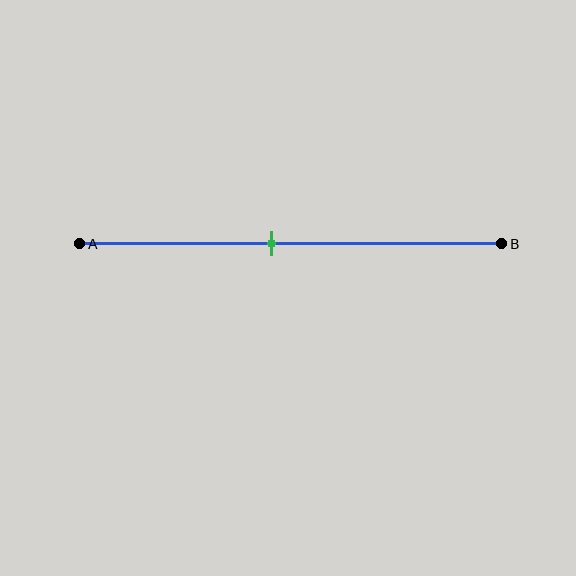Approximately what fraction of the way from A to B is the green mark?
The green mark is approximately 45% of the way from A to B.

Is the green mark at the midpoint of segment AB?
No, the mark is at about 45% from A, not at the 50% midpoint.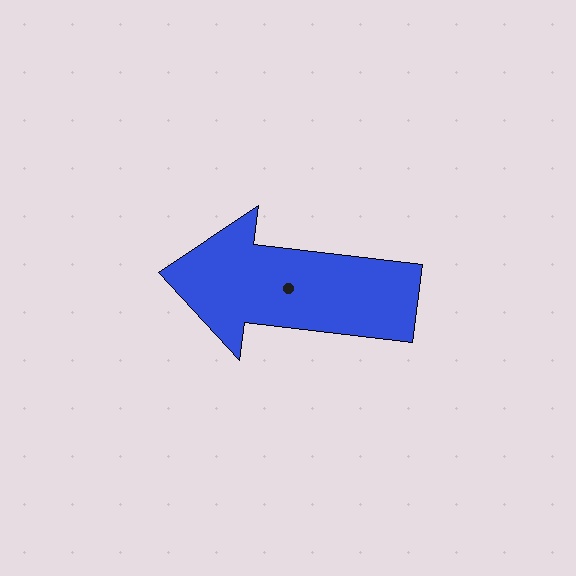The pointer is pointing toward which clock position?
Roughly 9 o'clock.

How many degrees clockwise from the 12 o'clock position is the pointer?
Approximately 277 degrees.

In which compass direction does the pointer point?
West.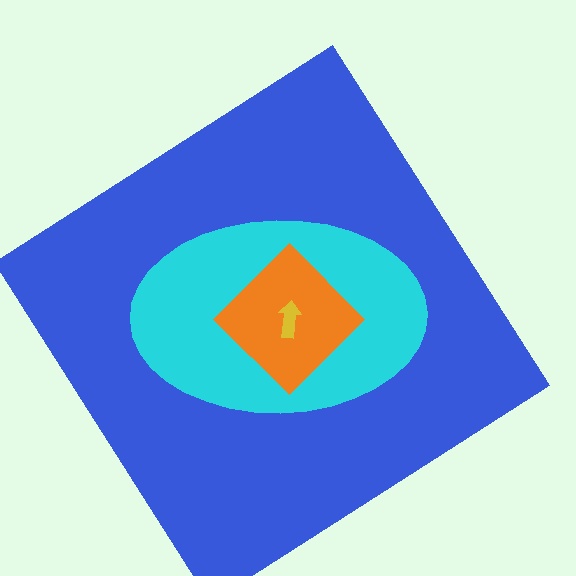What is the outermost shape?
The blue diamond.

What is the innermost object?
The yellow arrow.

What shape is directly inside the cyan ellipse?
The orange diamond.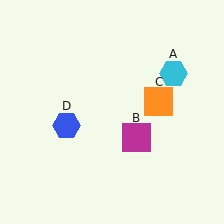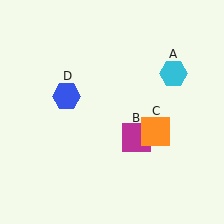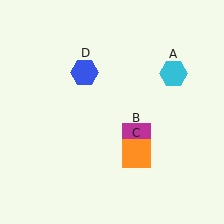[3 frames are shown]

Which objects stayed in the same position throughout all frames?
Cyan hexagon (object A) and magenta square (object B) remained stationary.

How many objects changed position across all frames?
2 objects changed position: orange square (object C), blue hexagon (object D).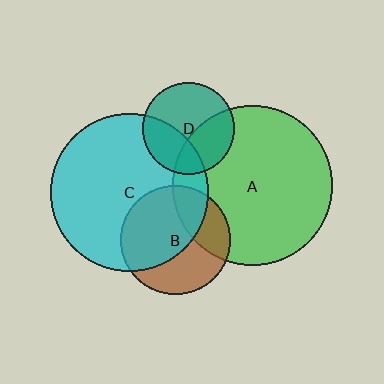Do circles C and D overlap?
Yes.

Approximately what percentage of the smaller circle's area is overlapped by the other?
Approximately 35%.